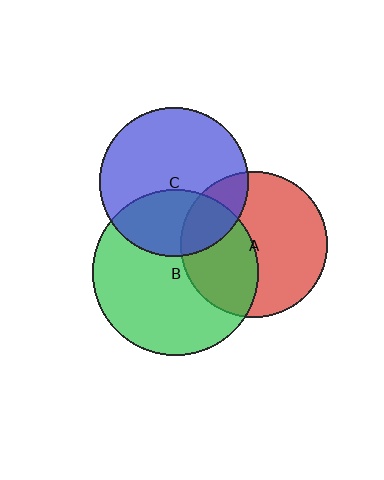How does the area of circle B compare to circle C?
Approximately 1.2 times.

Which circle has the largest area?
Circle B (green).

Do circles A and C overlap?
Yes.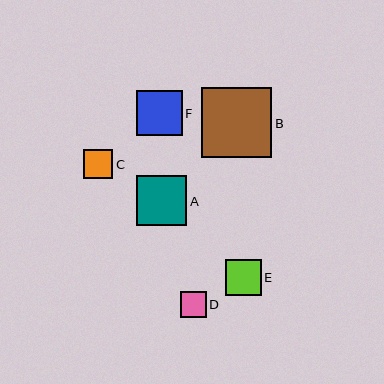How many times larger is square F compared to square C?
Square F is approximately 1.5 times the size of square C.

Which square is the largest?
Square B is the largest with a size of approximately 70 pixels.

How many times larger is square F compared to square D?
Square F is approximately 1.8 times the size of square D.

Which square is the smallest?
Square D is the smallest with a size of approximately 26 pixels.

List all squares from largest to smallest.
From largest to smallest: B, A, F, E, C, D.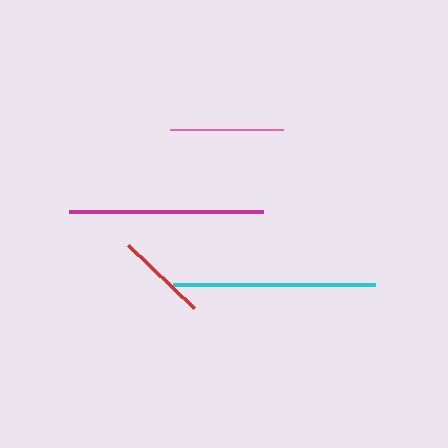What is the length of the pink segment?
The pink segment is approximately 113 pixels long.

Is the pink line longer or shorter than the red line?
The pink line is longer than the red line.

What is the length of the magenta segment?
The magenta segment is approximately 194 pixels long.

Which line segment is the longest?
The cyan line is the longest at approximately 202 pixels.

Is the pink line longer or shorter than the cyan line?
The cyan line is longer than the pink line.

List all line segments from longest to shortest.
From longest to shortest: cyan, magenta, pink, red.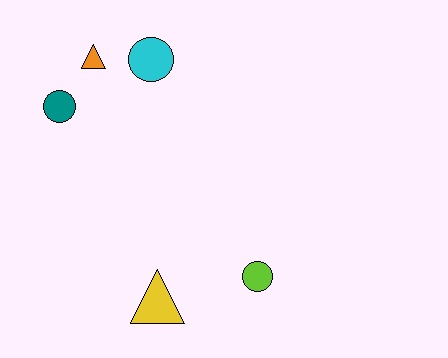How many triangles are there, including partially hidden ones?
There are 2 triangles.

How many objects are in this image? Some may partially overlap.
There are 5 objects.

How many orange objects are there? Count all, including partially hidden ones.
There is 1 orange object.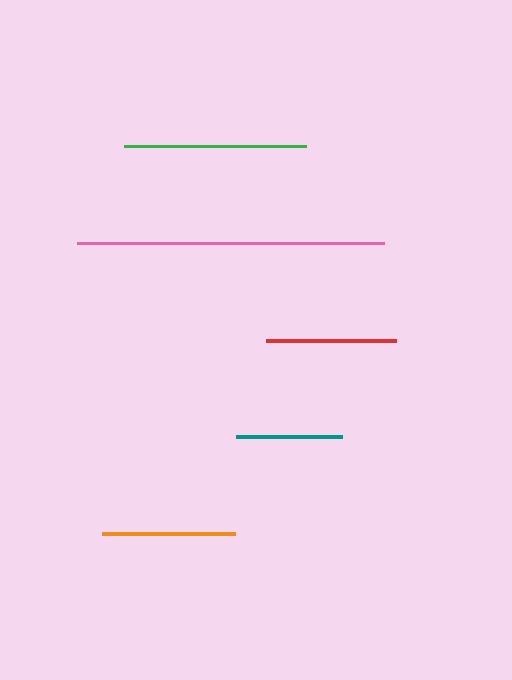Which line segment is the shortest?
The teal line is the shortest at approximately 107 pixels.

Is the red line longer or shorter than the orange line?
The orange line is longer than the red line.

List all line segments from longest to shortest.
From longest to shortest: pink, green, orange, red, teal.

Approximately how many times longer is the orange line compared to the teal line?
The orange line is approximately 1.2 times the length of the teal line.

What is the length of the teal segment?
The teal segment is approximately 107 pixels long.